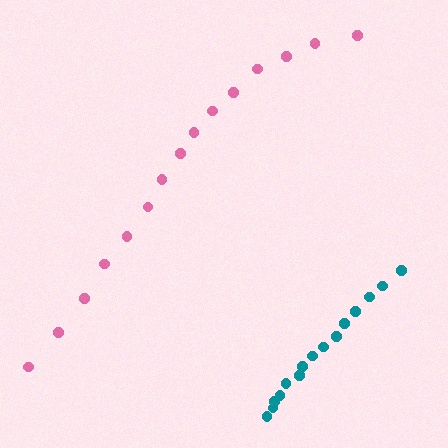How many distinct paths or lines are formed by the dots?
There are 2 distinct paths.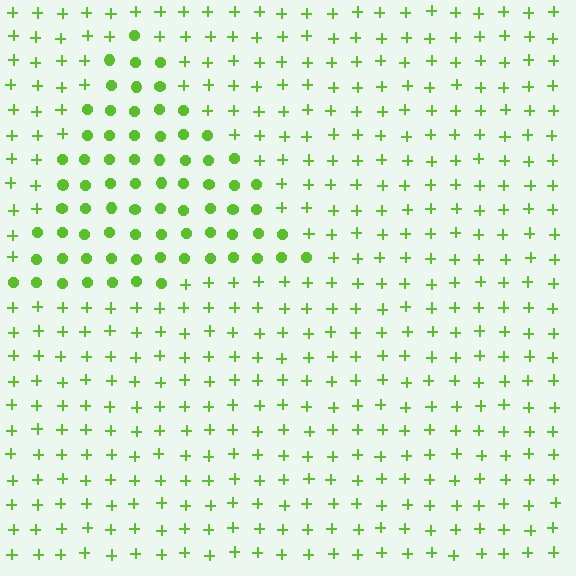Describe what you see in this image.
The image is filled with small lime elements arranged in a uniform grid. A triangle-shaped region contains circles, while the surrounding area contains plus signs. The boundary is defined purely by the change in element shape.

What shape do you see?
I see a triangle.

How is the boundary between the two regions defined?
The boundary is defined by a change in element shape: circles inside vs. plus signs outside. All elements share the same color and spacing.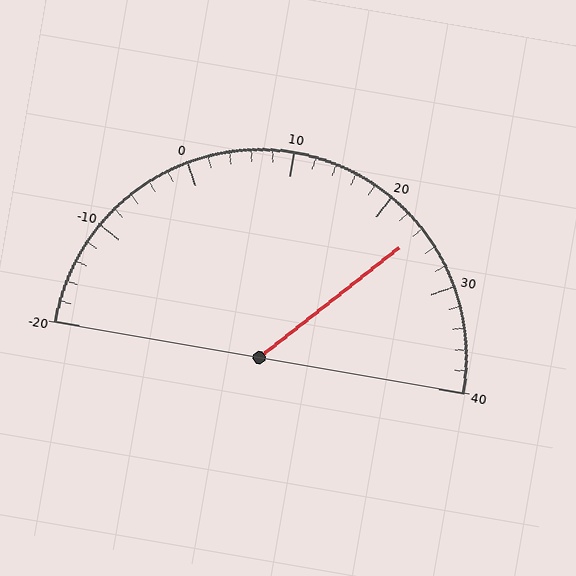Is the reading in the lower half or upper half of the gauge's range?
The reading is in the upper half of the range (-20 to 40).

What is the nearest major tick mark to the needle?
The nearest major tick mark is 20.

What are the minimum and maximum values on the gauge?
The gauge ranges from -20 to 40.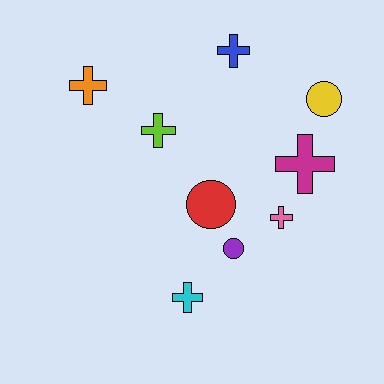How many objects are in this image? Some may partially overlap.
There are 9 objects.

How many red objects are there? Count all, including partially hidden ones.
There is 1 red object.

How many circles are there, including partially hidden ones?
There are 3 circles.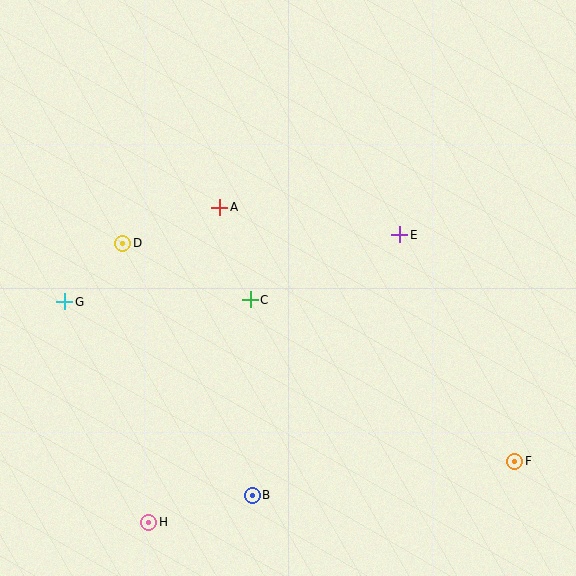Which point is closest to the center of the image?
Point C at (250, 300) is closest to the center.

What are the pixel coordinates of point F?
Point F is at (515, 461).